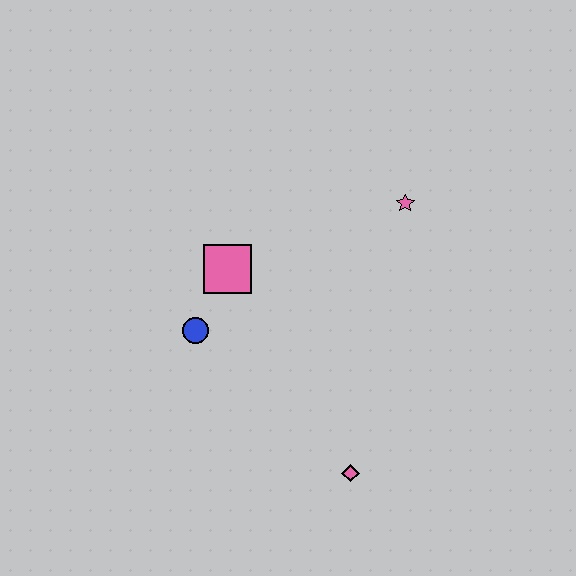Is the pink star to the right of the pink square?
Yes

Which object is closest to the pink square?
The blue circle is closest to the pink square.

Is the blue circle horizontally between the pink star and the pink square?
No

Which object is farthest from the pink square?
The pink diamond is farthest from the pink square.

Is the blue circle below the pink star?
Yes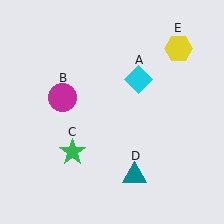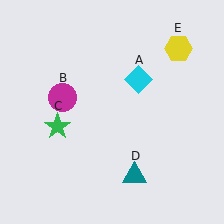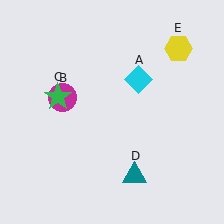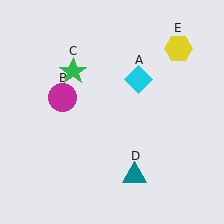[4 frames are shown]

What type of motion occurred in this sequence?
The green star (object C) rotated clockwise around the center of the scene.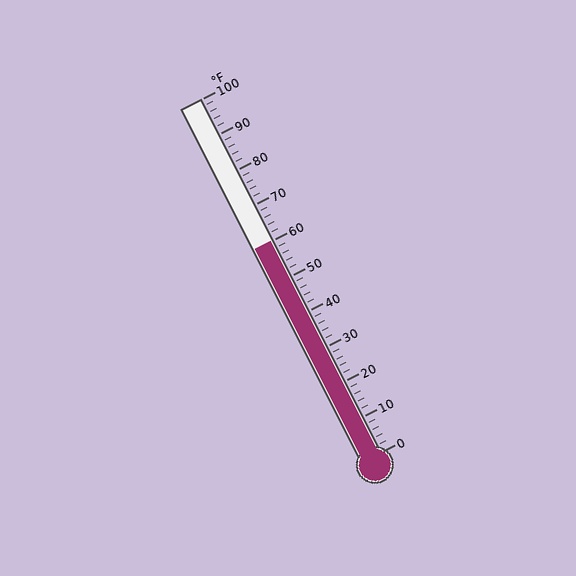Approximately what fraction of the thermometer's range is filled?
The thermometer is filled to approximately 60% of its range.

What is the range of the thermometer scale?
The thermometer scale ranges from 0°F to 100°F.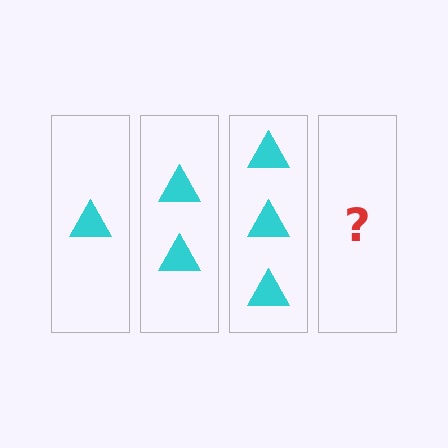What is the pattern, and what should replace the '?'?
The pattern is that each step adds one more triangle. The '?' should be 4 triangles.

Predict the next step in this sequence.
The next step is 4 triangles.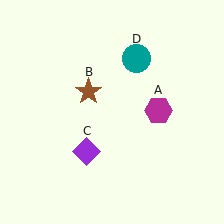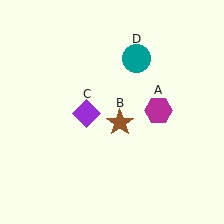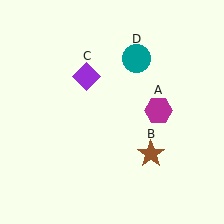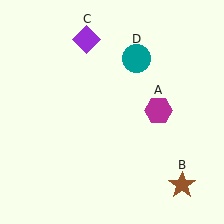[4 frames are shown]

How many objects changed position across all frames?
2 objects changed position: brown star (object B), purple diamond (object C).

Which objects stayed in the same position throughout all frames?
Magenta hexagon (object A) and teal circle (object D) remained stationary.